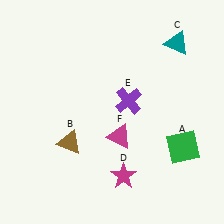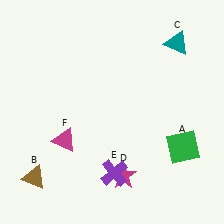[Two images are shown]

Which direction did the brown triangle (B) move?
The brown triangle (B) moved left.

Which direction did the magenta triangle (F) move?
The magenta triangle (F) moved left.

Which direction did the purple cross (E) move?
The purple cross (E) moved down.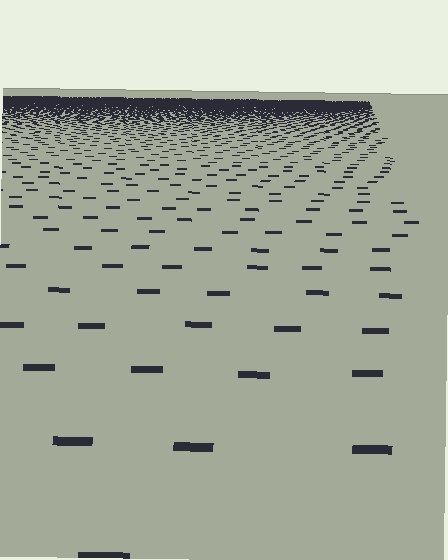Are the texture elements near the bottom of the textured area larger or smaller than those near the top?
Larger. Near the bottom, elements are closer to the viewer and appear at a bigger on-screen size.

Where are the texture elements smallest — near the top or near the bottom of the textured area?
Near the top.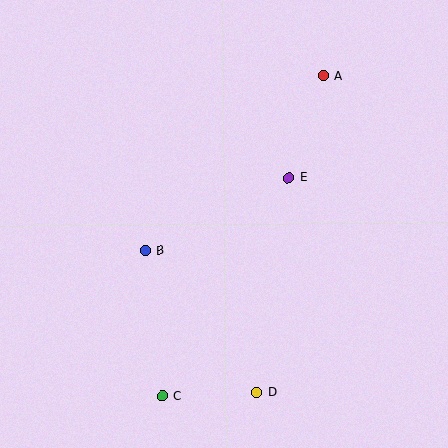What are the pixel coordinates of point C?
Point C is at (163, 396).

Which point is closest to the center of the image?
Point E at (288, 178) is closest to the center.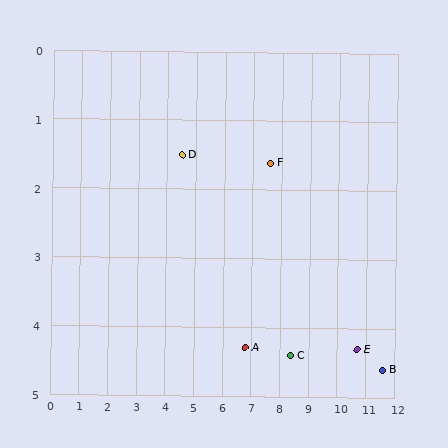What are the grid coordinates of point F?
Point F is at approximately (7.6, 1.6).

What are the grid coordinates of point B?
Point B is at approximately (11.6, 4.6).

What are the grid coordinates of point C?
Point C is at approximately (8.4, 4.4).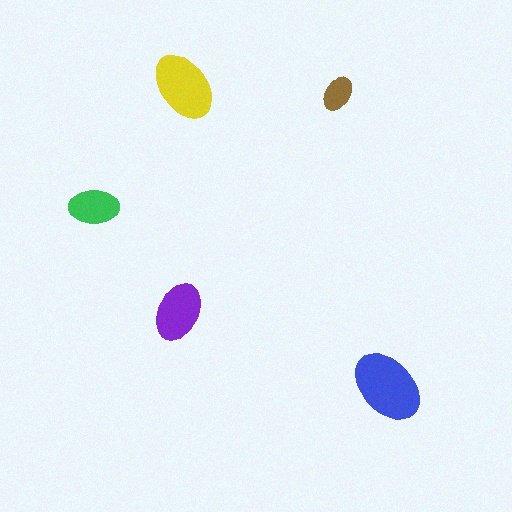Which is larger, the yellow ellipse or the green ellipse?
The yellow one.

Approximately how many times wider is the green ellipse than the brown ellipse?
About 1.5 times wider.